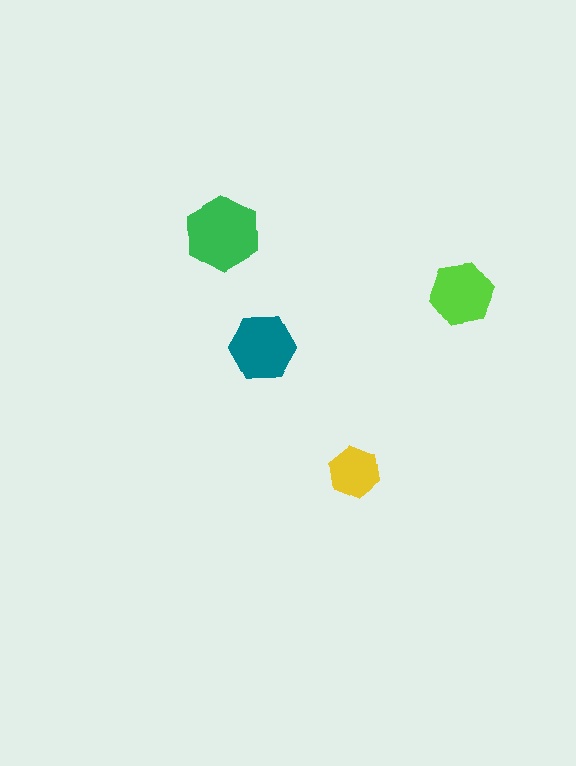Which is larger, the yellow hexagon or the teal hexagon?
The teal one.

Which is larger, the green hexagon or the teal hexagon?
The green one.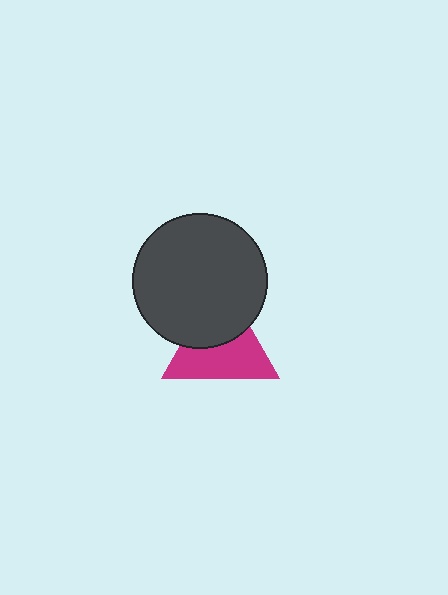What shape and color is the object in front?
The object in front is a dark gray circle.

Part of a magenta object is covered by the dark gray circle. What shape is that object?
It is a triangle.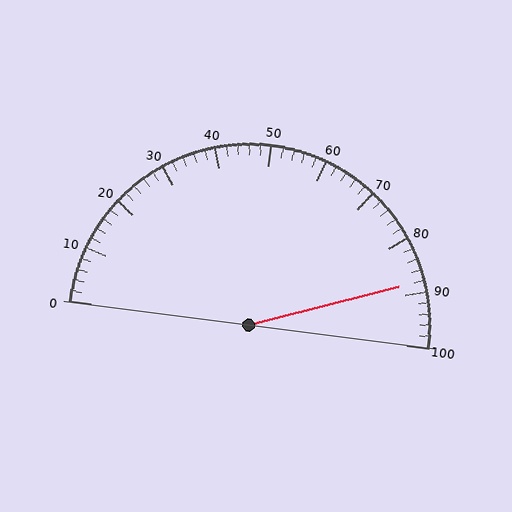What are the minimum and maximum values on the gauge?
The gauge ranges from 0 to 100.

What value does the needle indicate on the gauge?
The needle indicates approximately 88.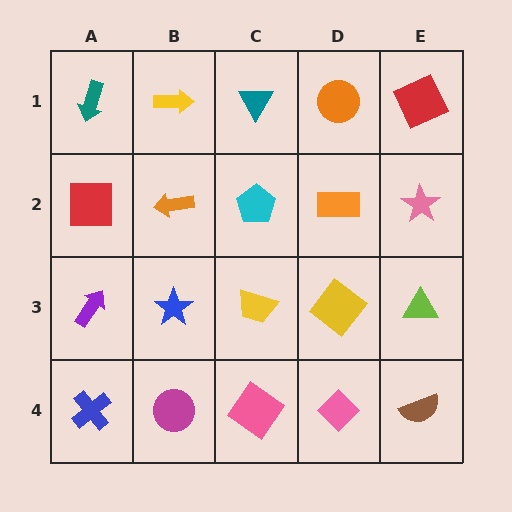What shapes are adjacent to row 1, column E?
A pink star (row 2, column E), an orange circle (row 1, column D).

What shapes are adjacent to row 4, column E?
A lime triangle (row 3, column E), a pink diamond (row 4, column D).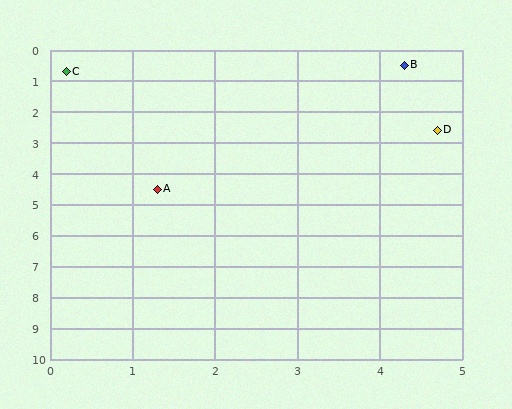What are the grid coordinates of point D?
Point D is at approximately (4.7, 2.6).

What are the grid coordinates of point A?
Point A is at approximately (1.3, 4.5).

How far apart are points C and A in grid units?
Points C and A are about 4.0 grid units apart.